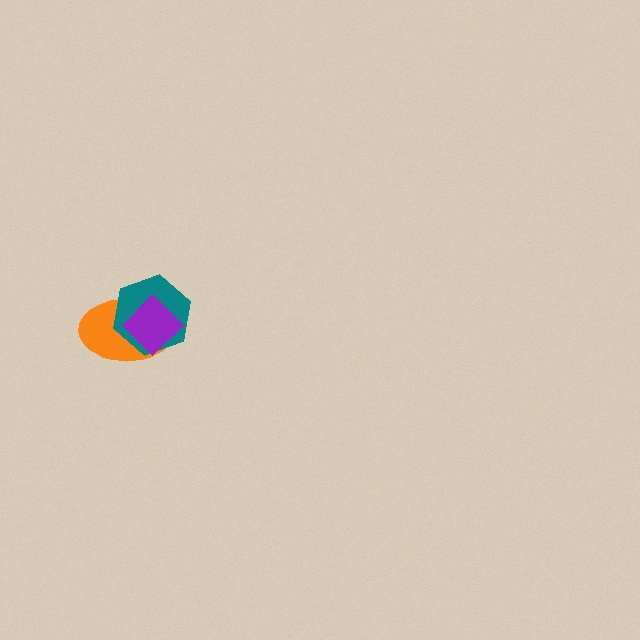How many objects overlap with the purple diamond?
2 objects overlap with the purple diamond.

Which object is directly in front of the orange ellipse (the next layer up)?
The teal hexagon is directly in front of the orange ellipse.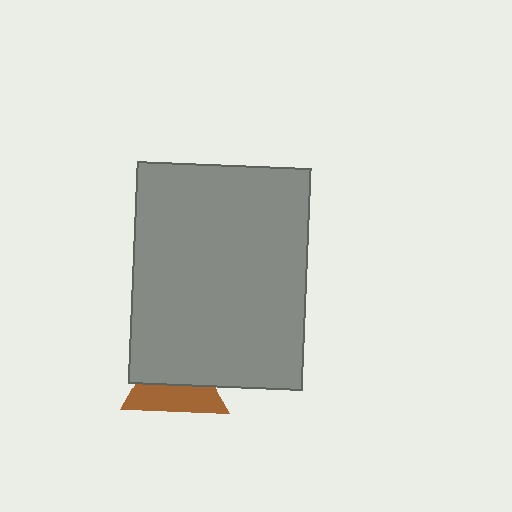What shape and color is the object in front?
The object in front is a gray rectangle.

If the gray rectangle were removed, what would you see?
You would see the complete brown triangle.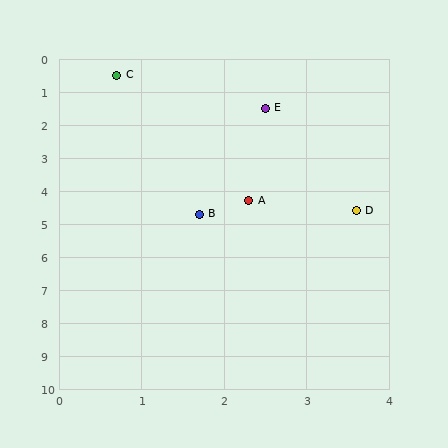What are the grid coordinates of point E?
Point E is at approximately (2.5, 1.5).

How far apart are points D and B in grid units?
Points D and B are about 1.9 grid units apart.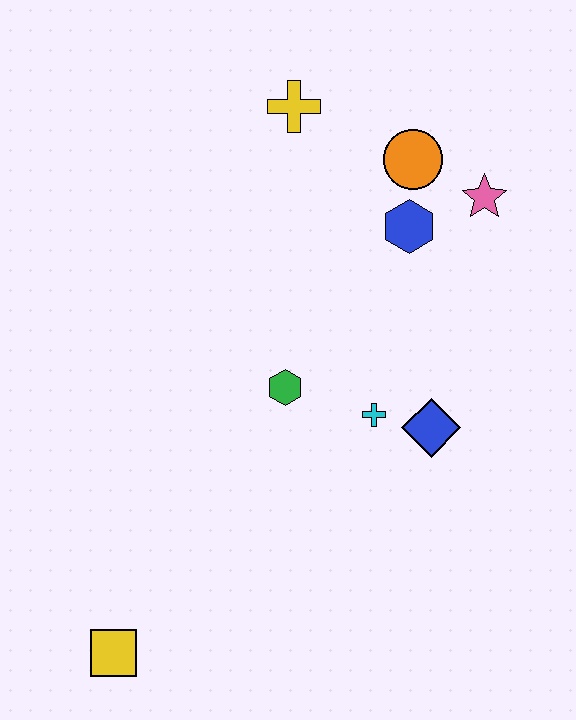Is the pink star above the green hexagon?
Yes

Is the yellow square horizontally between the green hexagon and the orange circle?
No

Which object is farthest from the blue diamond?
The yellow square is farthest from the blue diamond.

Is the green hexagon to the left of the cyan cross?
Yes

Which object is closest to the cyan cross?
The blue diamond is closest to the cyan cross.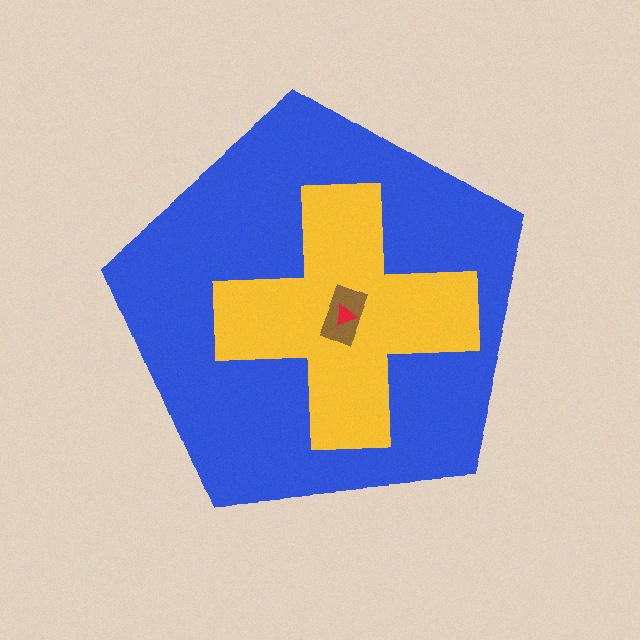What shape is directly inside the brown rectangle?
The red triangle.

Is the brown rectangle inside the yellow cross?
Yes.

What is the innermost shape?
The red triangle.